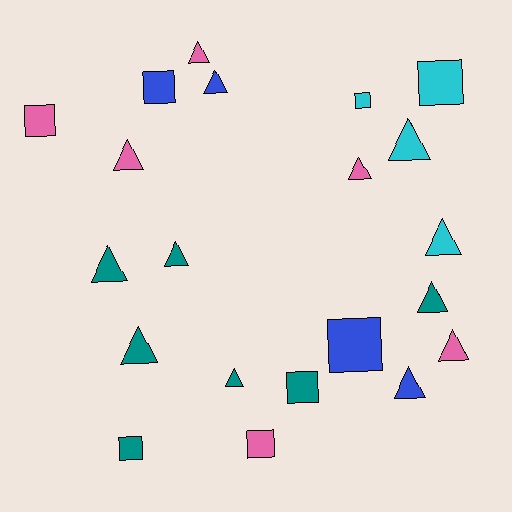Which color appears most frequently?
Teal, with 7 objects.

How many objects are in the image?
There are 21 objects.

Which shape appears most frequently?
Triangle, with 13 objects.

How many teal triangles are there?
There are 5 teal triangles.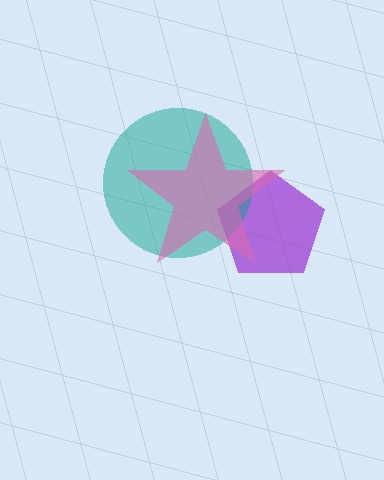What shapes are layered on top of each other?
The layered shapes are: a purple pentagon, a teal circle, a pink star.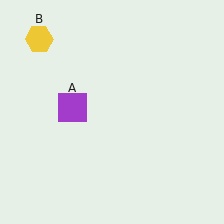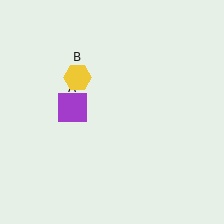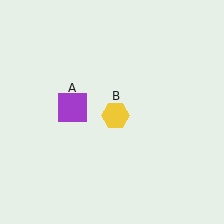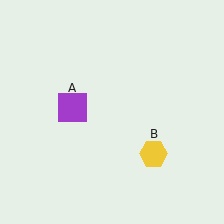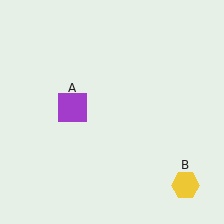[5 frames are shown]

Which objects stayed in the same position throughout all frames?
Purple square (object A) remained stationary.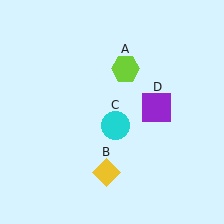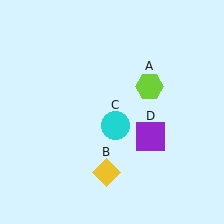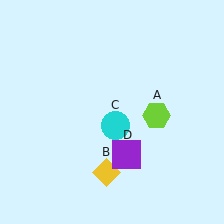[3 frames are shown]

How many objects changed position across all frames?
2 objects changed position: lime hexagon (object A), purple square (object D).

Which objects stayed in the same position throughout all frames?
Yellow diamond (object B) and cyan circle (object C) remained stationary.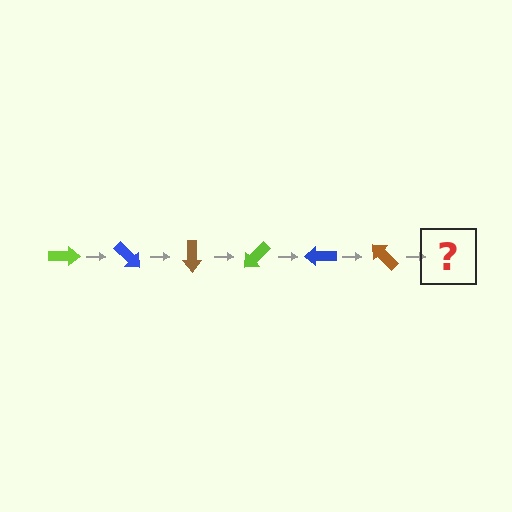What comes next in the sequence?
The next element should be a lime arrow, rotated 270 degrees from the start.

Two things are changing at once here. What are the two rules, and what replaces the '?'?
The two rules are that it rotates 45 degrees each step and the color cycles through lime, blue, and brown. The '?' should be a lime arrow, rotated 270 degrees from the start.